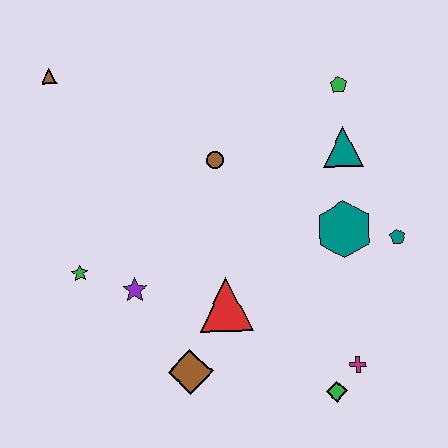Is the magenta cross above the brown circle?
No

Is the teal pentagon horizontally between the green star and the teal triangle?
No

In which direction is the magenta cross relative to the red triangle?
The magenta cross is to the right of the red triangle.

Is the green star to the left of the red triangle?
Yes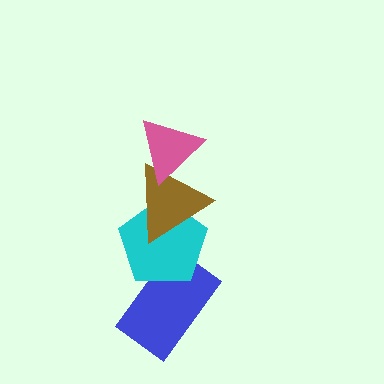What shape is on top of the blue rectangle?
The cyan pentagon is on top of the blue rectangle.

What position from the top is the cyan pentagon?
The cyan pentagon is 3rd from the top.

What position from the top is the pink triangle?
The pink triangle is 1st from the top.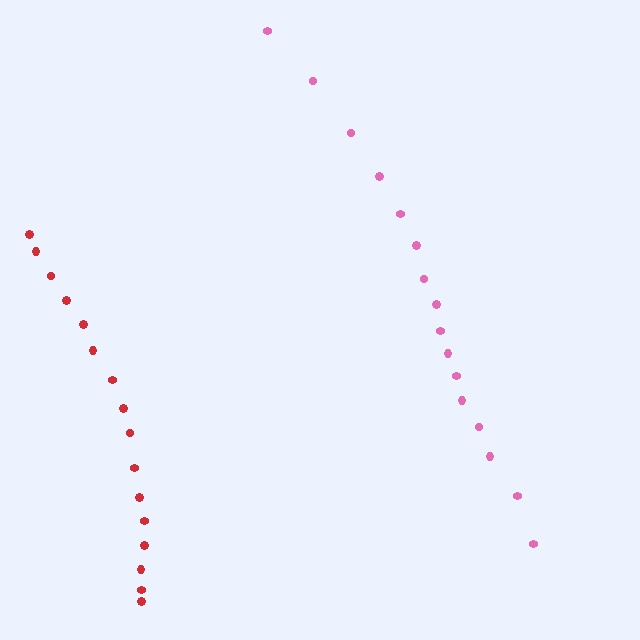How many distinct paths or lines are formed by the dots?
There are 2 distinct paths.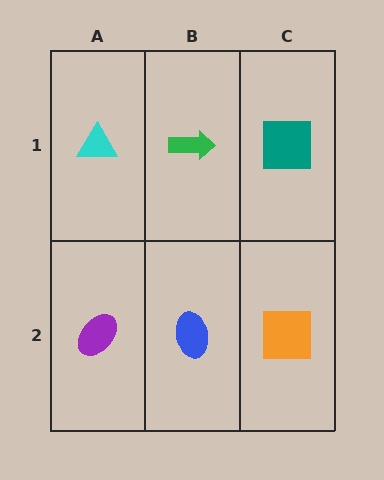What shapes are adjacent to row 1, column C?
An orange square (row 2, column C), a green arrow (row 1, column B).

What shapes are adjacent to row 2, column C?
A teal square (row 1, column C), a blue ellipse (row 2, column B).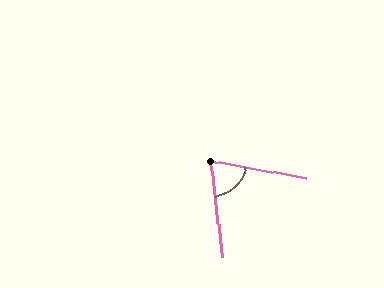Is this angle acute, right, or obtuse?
It is acute.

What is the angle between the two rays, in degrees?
Approximately 73 degrees.